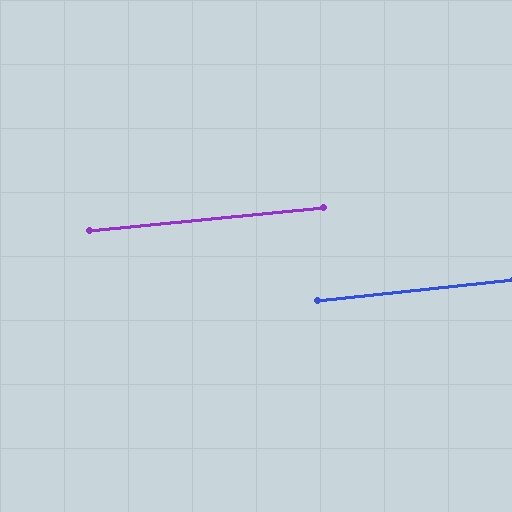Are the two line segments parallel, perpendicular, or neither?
Parallel — their directions differ by only 0.5°.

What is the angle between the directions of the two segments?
Approximately 1 degree.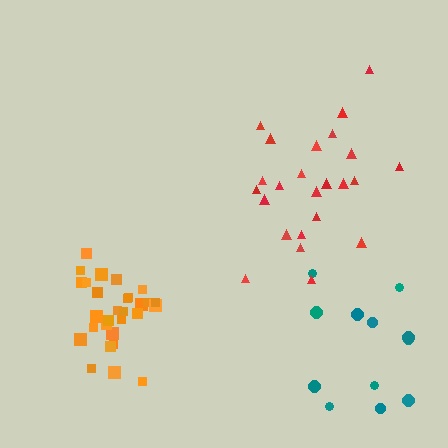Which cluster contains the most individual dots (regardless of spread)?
Orange (30).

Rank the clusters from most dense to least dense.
orange, red, teal.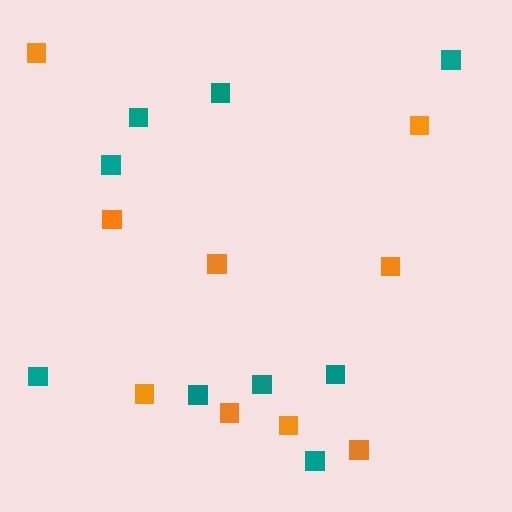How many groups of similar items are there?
There are 2 groups: one group of teal squares (9) and one group of orange squares (9).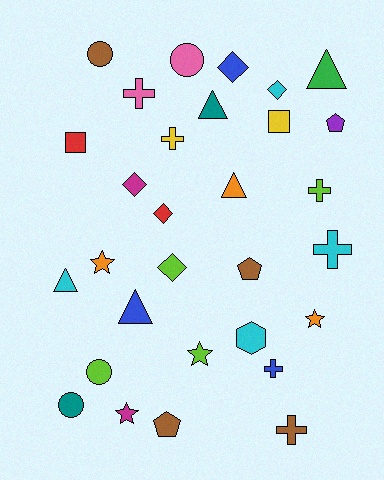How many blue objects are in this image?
There are 3 blue objects.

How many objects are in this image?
There are 30 objects.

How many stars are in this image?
There are 4 stars.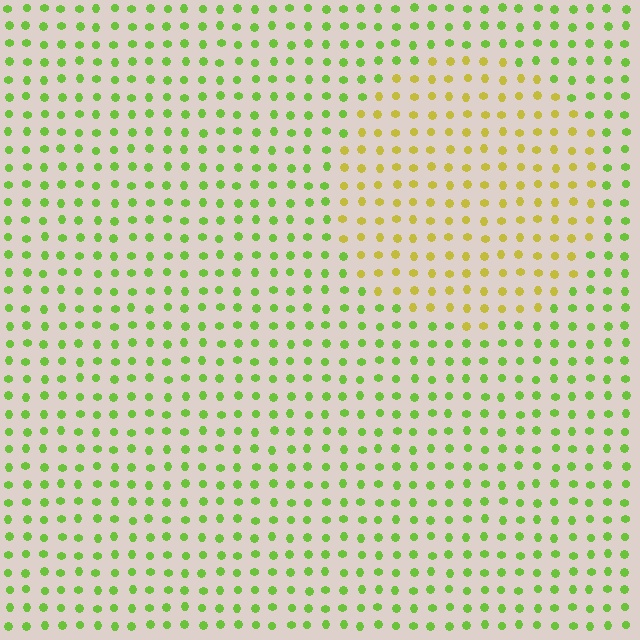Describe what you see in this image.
The image is filled with small lime elements in a uniform arrangement. A circle-shaped region is visible where the elements are tinted to a slightly different hue, forming a subtle color boundary.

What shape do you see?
I see a circle.